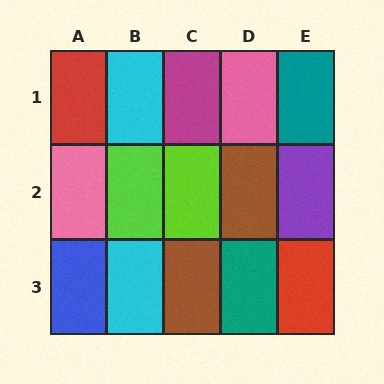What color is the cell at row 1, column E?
Teal.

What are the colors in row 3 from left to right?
Blue, cyan, brown, teal, red.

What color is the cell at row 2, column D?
Brown.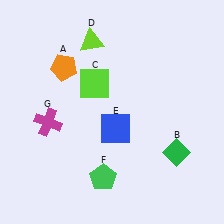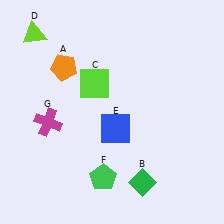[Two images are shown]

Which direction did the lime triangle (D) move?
The lime triangle (D) moved left.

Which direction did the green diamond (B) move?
The green diamond (B) moved left.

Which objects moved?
The objects that moved are: the green diamond (B), the lime triangle (D).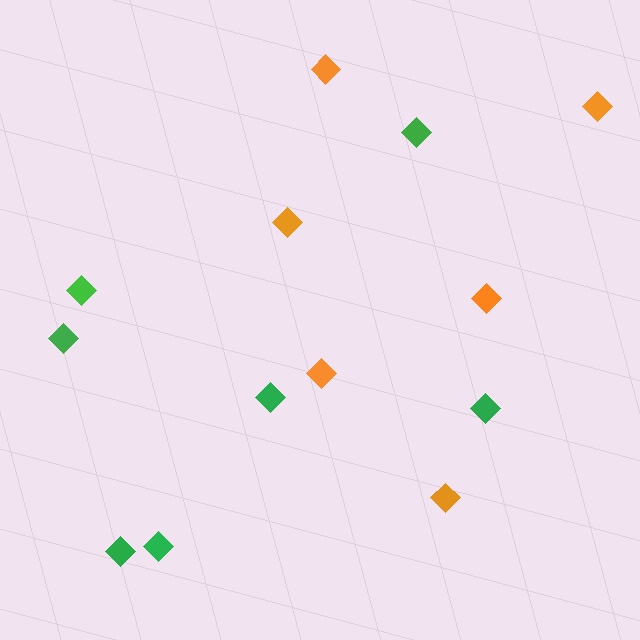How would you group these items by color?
There are 2 groups: one group of green diamonds (7) and one group of orange diamonds (6).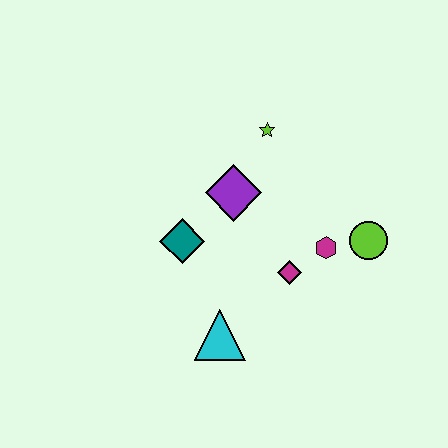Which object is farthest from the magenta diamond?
The lime star is farthest from the magenta diamond.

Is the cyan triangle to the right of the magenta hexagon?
No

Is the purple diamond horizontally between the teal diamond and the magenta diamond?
Yes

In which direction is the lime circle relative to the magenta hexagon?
The lime circle is to the right of the magenta hexagon.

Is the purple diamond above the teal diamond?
Yes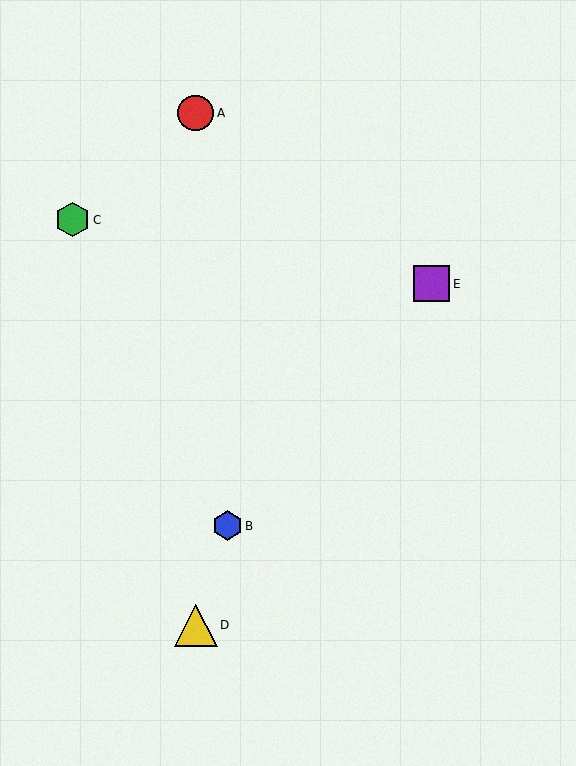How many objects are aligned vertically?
2 objects (A, D) are aligned vertically.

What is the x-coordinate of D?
Object D is at x≈196.